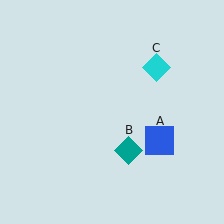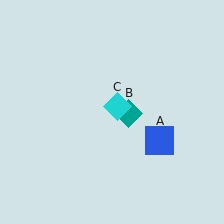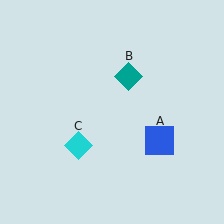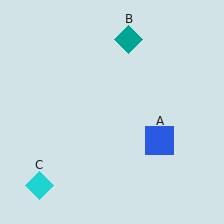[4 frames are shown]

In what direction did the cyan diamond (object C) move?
The cyan diamond (object C) moved down and to the left.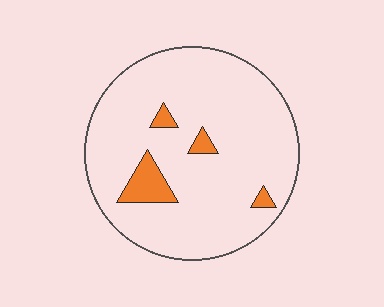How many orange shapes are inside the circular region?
4.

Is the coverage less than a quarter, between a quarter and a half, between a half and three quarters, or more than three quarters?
Less than a quarter.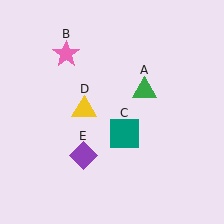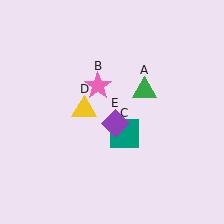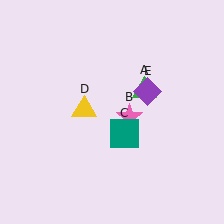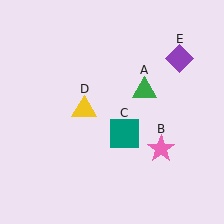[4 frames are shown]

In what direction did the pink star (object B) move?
The pink star (object B) moved down and to the right.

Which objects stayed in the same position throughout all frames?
Green triangle (object A) and teal square (object C) and yellow triangle (object D) remained stationary.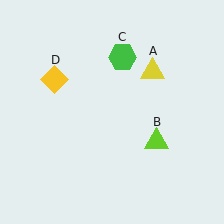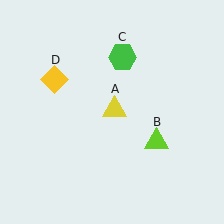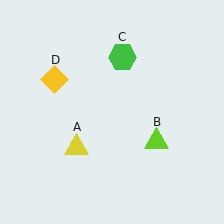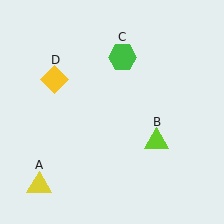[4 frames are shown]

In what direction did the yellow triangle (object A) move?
The yellow triangle (object A) moved down and to the left.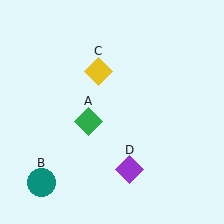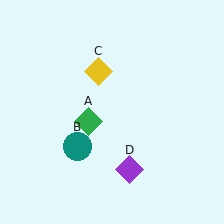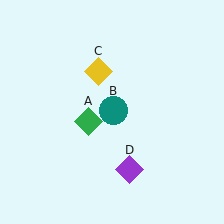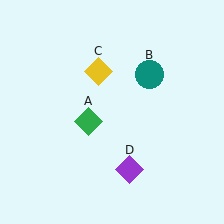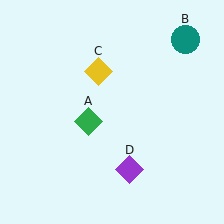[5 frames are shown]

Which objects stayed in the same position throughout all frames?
Green diamond (object A) and yellow diamond (object C) and purple diamond (object D) remained stationary.